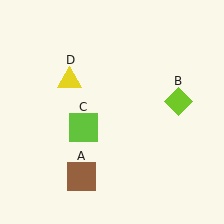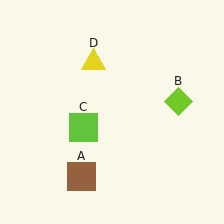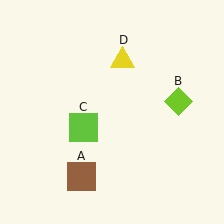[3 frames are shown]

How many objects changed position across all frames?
1 object changed position: yellow triangle (object D).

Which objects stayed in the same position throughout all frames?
Brown square (object A) and lime diamond (object B) and lime square (object C) remained stationary.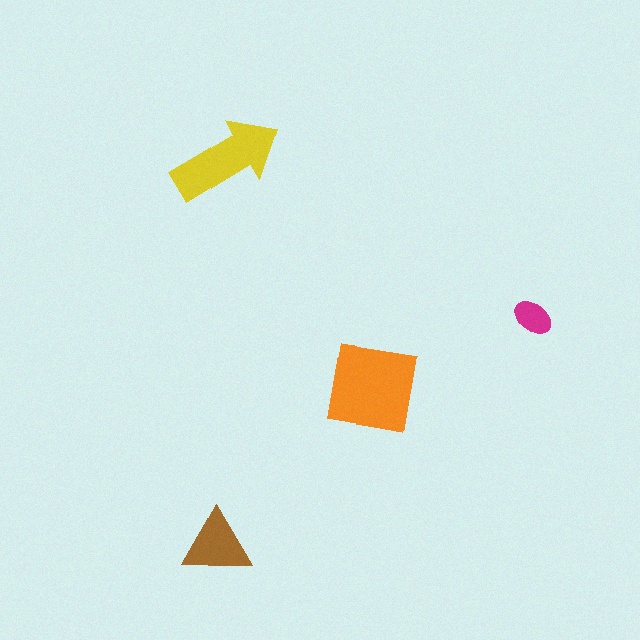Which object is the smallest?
The magenta ellipse.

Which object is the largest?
The orange square.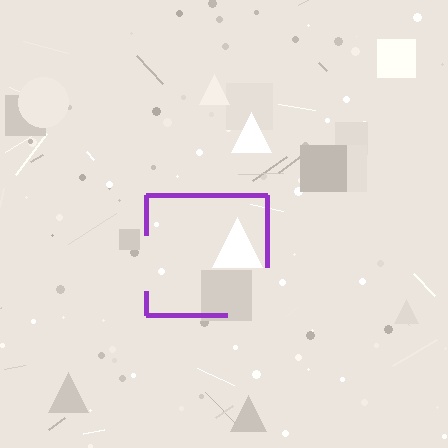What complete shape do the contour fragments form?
The contour fragments form a square.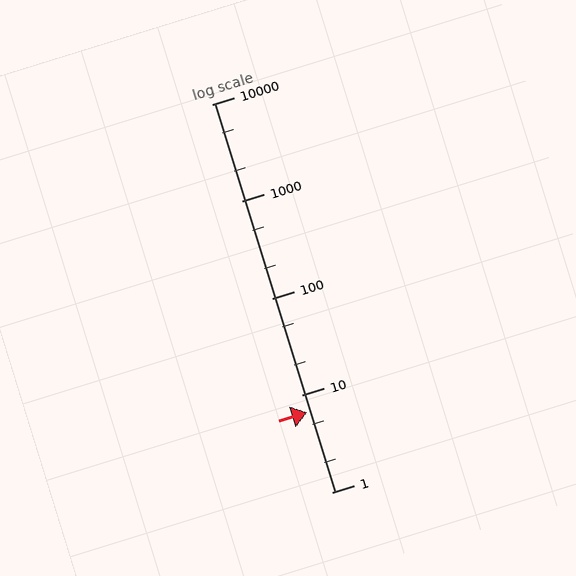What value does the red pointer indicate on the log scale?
The pointer indicates approximately 6.7.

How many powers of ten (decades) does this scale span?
The scale spans 4 decades, from 1 to 10000.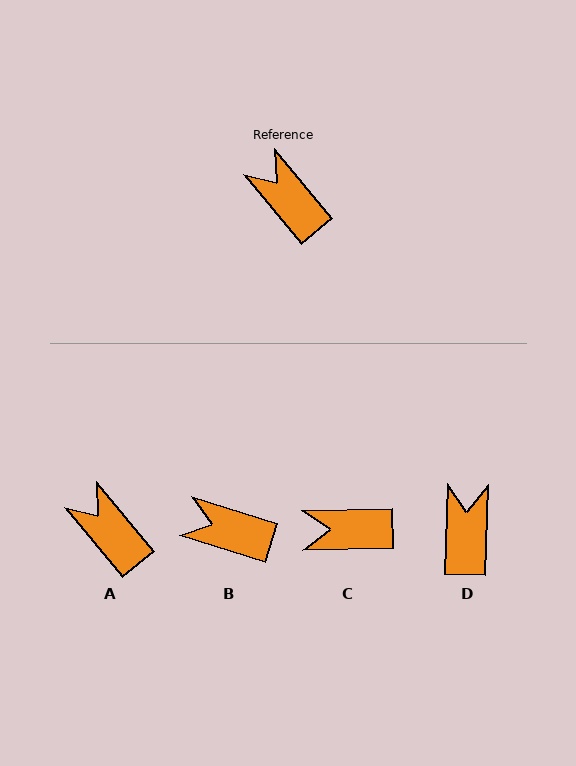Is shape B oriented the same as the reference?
No, it is off by about 33 degrees.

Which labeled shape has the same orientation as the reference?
A.